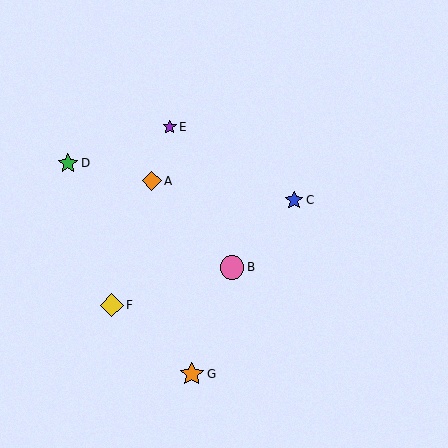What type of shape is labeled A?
Shape A is an orange diamond.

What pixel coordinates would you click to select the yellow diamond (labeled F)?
Click at (112, 305) to select the yellow diamond F.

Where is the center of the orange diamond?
The center of the orange diamond is at (152, 181).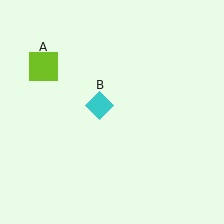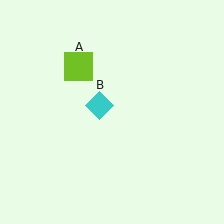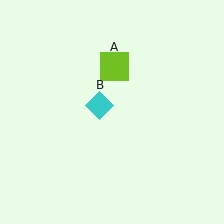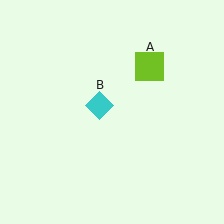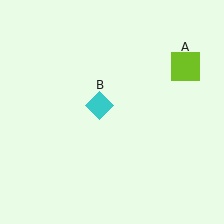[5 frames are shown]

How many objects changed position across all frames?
1 object changed position: lime square (object A).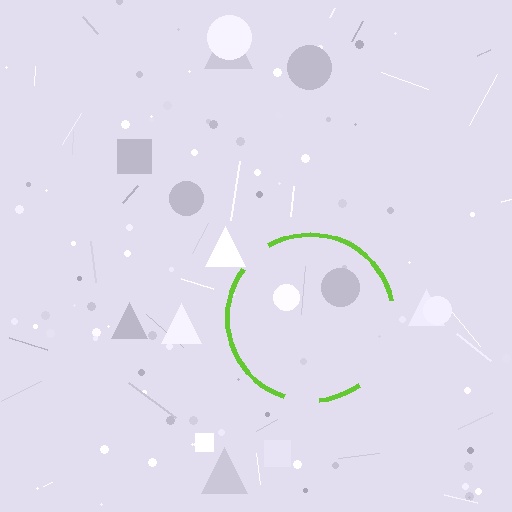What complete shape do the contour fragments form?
The contour fragments form a circle.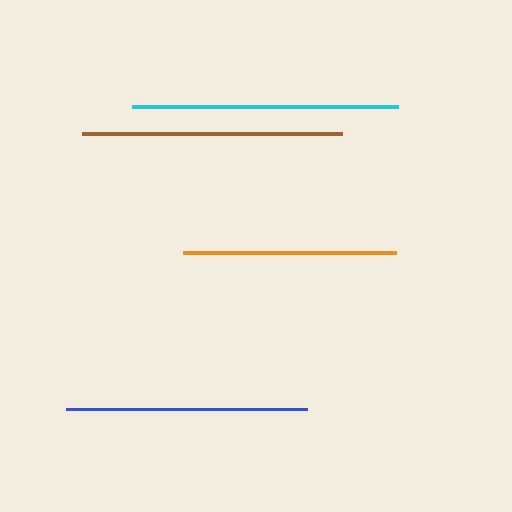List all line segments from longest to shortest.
From longest to shortest: cyan, brown, blue, orange.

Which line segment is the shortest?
The orange line is the shortest at approximately 214 pixels.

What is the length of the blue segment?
The blue segment is approximately 241 pixels long.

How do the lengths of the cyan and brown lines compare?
The cyan and brown lines are approximately the same length.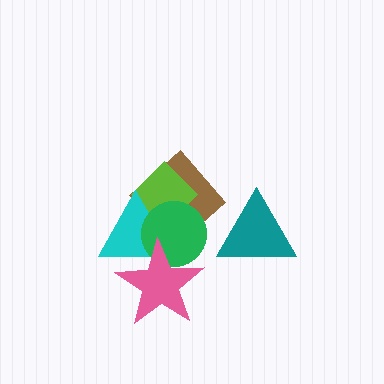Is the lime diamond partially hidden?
Yes, it is partially covered by another shape.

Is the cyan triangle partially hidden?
Yes, it is partially covered by another shape.